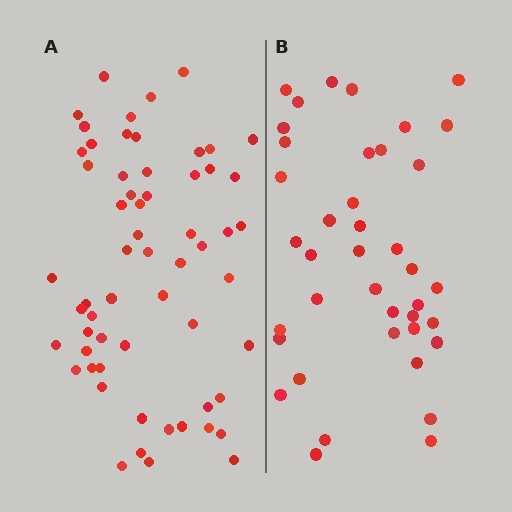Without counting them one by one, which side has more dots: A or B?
Region A (the left region) has more dots.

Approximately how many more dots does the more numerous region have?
Region A has approximately 20 more dots than region B.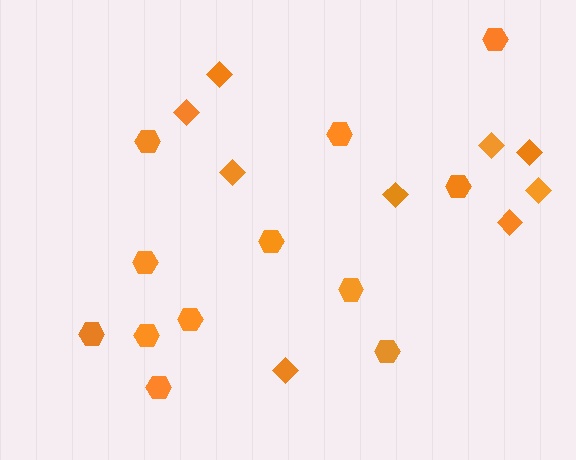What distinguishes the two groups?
There are 2 groups: one group of hexagons (12) and one group of diamonds (9).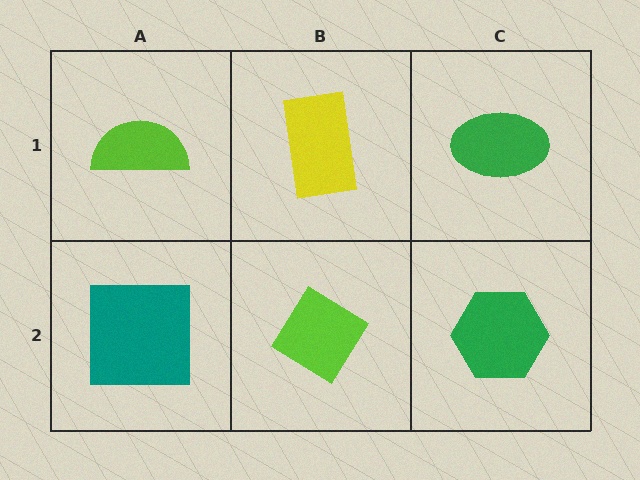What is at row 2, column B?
A lime diamond.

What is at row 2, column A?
A teal square.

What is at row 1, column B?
A yellow rectangle.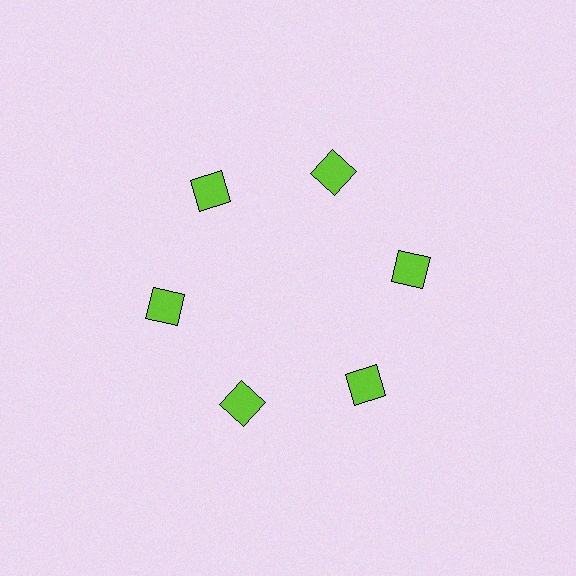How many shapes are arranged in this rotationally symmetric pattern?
There are 6 shapes, arranged in 6 groups of 1.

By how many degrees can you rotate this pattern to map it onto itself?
The pattern maps onto itself every 60 degrees of rotation.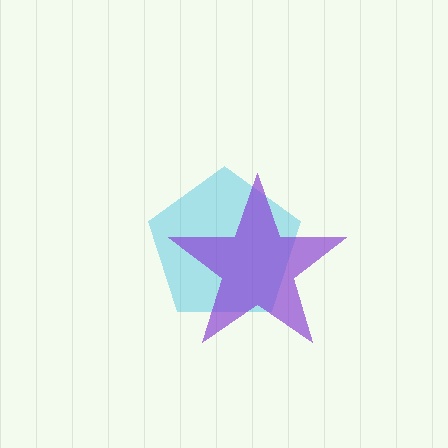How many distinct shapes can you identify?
There are 2 distinct shapes: a cyan pentagon, a purple star.